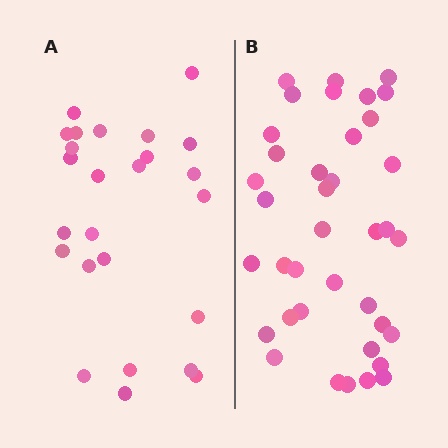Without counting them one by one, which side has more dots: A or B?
Region B (the right region) has more dots.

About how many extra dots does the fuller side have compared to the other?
Region B has approximately 15 more dots than region A.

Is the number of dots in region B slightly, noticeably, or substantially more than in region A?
Region B has substantially more. The ratio is roughly 1.5 to 1.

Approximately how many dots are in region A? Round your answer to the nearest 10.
About 20 dots. (The exact count is 25, which rounds to 20.)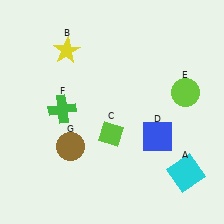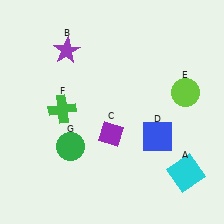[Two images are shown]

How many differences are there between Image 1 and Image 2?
There are 3 differences between the two images.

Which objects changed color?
B changed from yellow to purple. C changed from lime to purple. G changed from brown to green.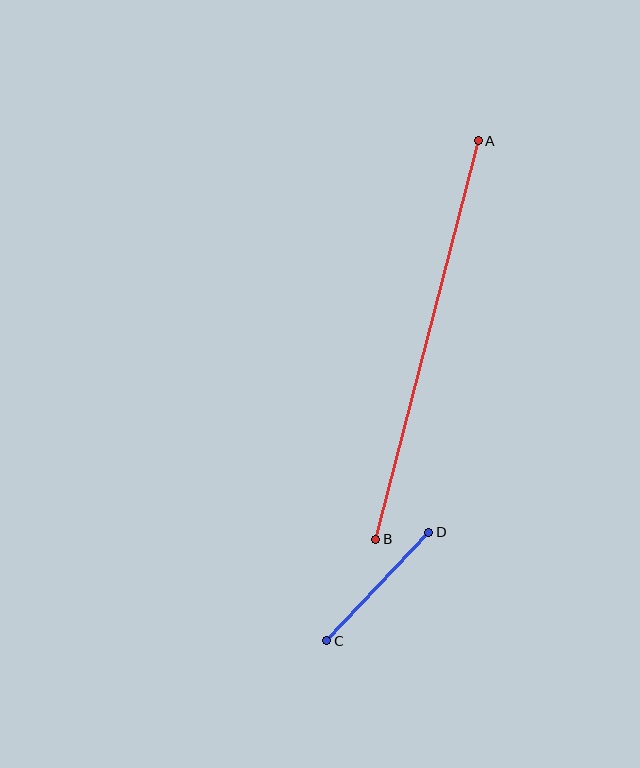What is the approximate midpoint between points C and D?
The midpoint is at approximately (378, 586) pixels.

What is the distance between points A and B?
The distance is approximately 411 pixels.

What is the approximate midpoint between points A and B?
The midpoint is at approximately (427, 340) pixels.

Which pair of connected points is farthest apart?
Points A and B are farthest apart.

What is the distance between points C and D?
The distance is approximately 149 pixels.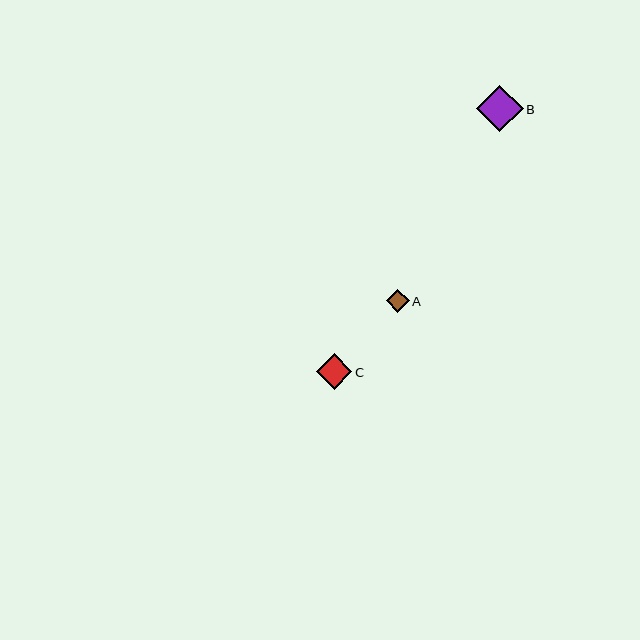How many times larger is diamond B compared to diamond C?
Diamond B is approximately 1.3 times the size of diamond C.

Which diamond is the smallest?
Diamond A is the smallest with a size of approximately 23 pixels.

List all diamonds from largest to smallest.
From largest to smallest: B, C, A.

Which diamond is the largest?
Diamond B is the largest with a size of approximately 47 pixels.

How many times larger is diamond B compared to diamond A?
Diamond B is approximately 2.0 times the size of diamond A.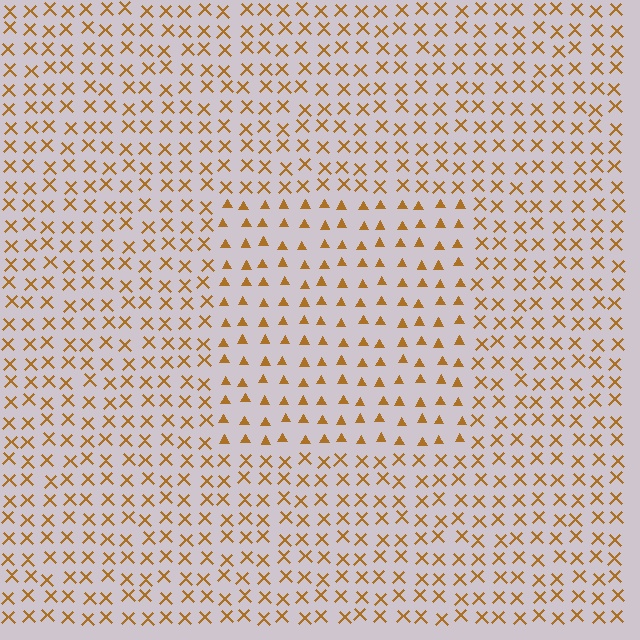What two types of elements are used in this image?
The image uses triangles inside the rectangle region and X marks outside it.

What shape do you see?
I see a rectangle.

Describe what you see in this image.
The image is filled with small brown elements arranged in a uniform grid. A rectangle-shaped region contains triangles, while the surrounding area contains X marks. The boundary is defined purely by the change in element shape.